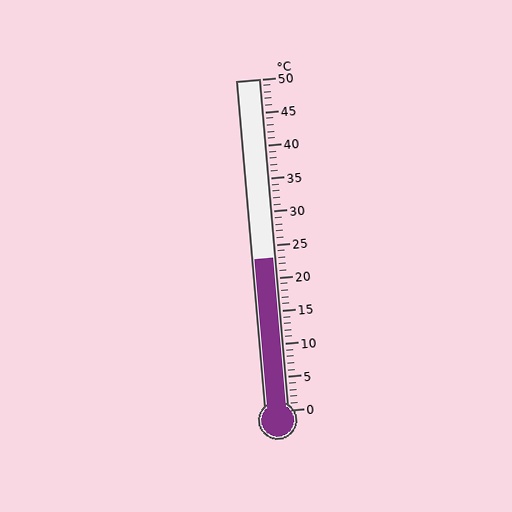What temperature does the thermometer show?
The thermometer shows approximately 23°C.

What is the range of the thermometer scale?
The thermometer scale ranges from 0°C to 50°C.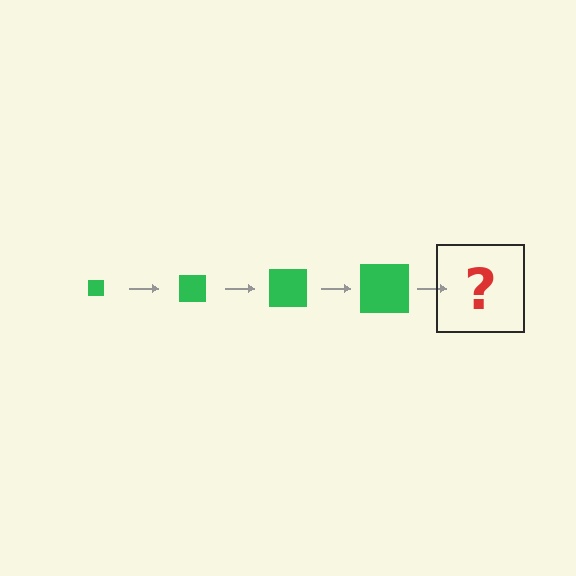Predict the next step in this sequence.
The next step is a green square, larger than the previous one.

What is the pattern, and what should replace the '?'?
The pattern is that the square gets progressively larger each step. The '?' should be a green square, larger than the previous one.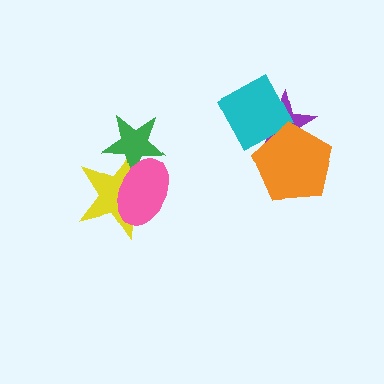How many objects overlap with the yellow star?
2 objects overlap with the yellow star.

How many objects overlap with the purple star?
2 objects overlap with the purple star.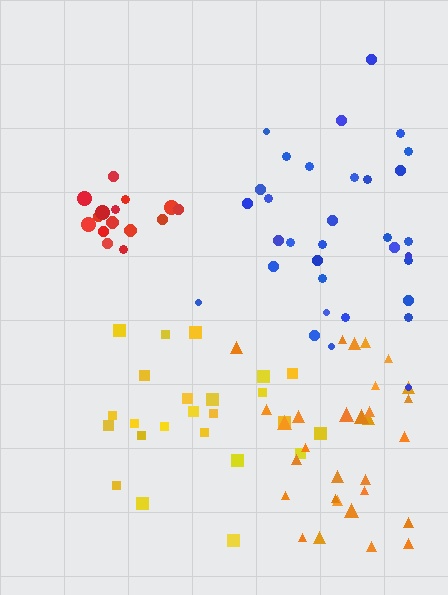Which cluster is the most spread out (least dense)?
Yellow.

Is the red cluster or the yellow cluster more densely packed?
Red.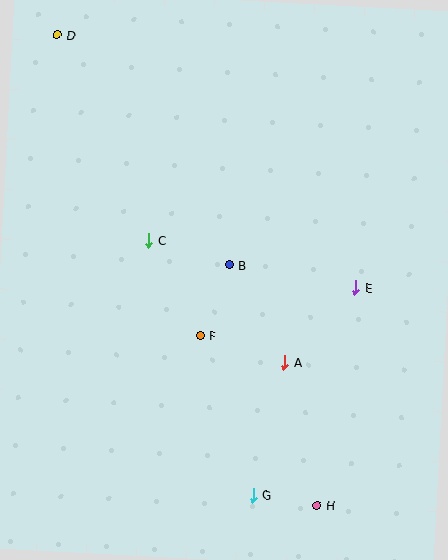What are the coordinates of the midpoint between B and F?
The midpoint between B and F is at (215, 300).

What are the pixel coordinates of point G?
Point G is at (253, 495).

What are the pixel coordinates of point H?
Point H is at (317, 506).